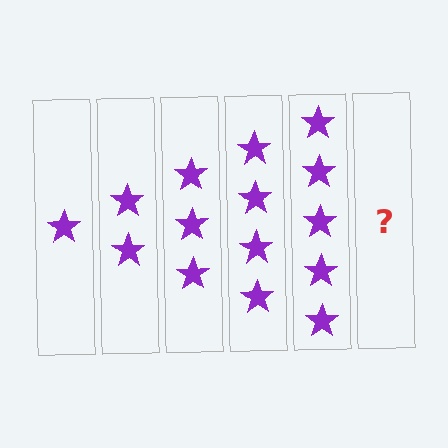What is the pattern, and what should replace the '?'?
The pattern is that each step adds one more star. The '?' should be 6 stars.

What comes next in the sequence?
The next element should be 6 stars.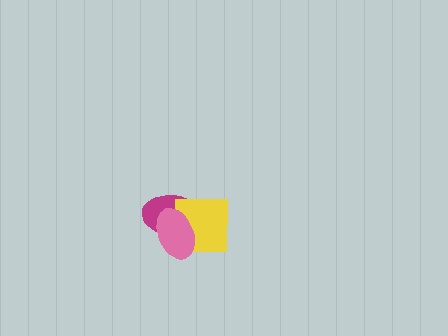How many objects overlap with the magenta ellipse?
2 objects overlap with the magenta ellipse.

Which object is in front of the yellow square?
The pink ellipse is in front of the yellow square.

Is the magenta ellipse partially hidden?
Yes, it is partially covered by another shape.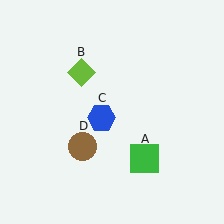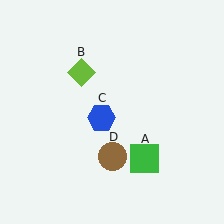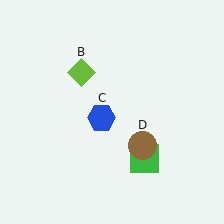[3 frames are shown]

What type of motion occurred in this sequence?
The brown circle (object D) rotated counterclockwise around the center of the scene.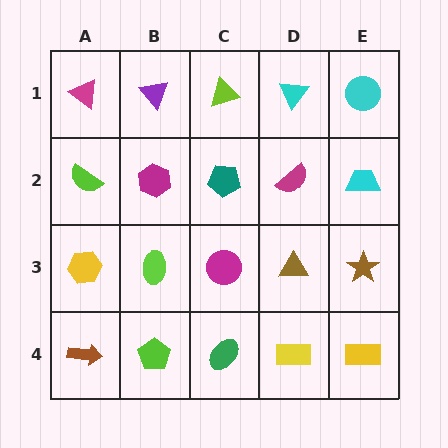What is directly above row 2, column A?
A magenta triangle.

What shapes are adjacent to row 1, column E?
A cyan trapezoid (row 2, column E), a cyan triangle (row 1, column D).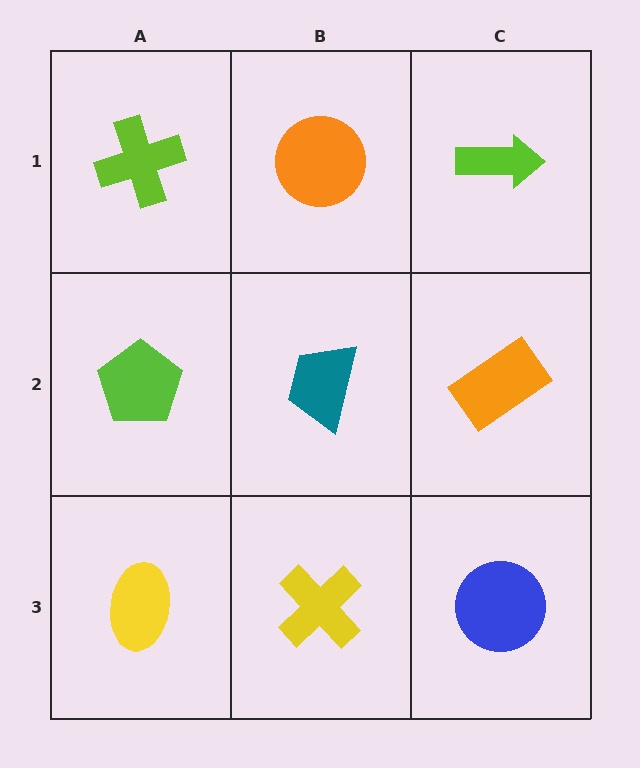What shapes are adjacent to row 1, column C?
An orange rectangle (row 2, column C), an orange circle (row 1, column B).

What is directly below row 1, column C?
An orange rectangle.